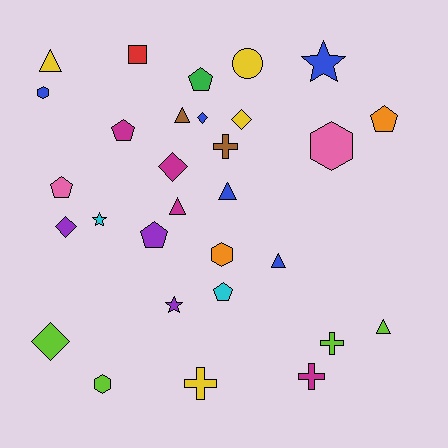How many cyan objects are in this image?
There are 2 cyan objects.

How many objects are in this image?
There are 30 objects.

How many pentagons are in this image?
There are 6 pentagons.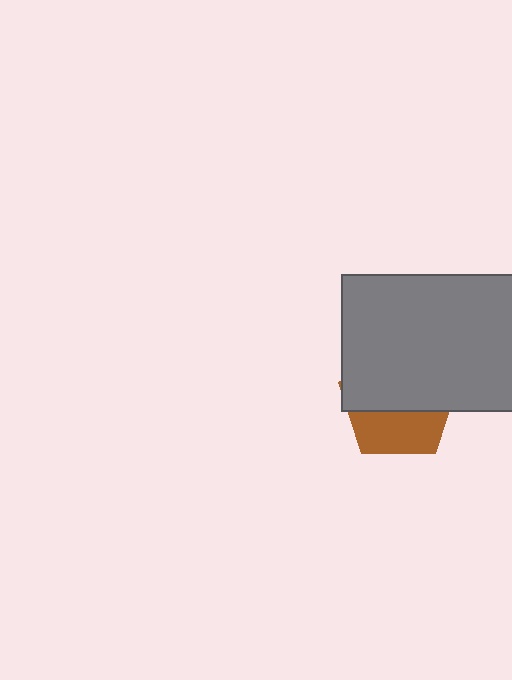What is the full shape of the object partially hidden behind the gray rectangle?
The partially hidden object is a brown pentagon.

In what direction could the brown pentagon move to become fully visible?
The brown pentagon could move down. That would shift it out from behind the gray rectangle entirely.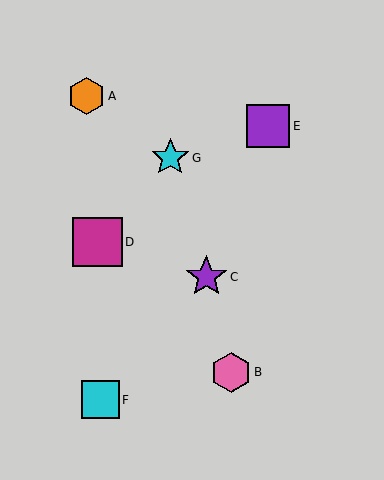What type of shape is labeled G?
Shape G is a cyan star.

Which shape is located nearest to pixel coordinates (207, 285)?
The purple star (labeled C) at (206, 277) is nearest to that location.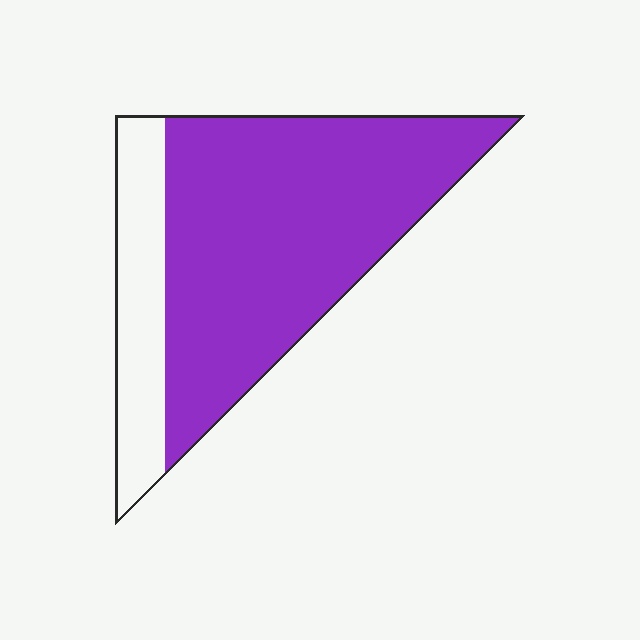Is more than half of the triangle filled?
Yes.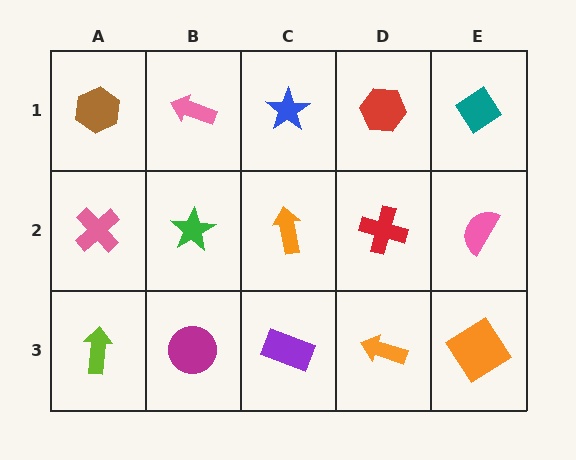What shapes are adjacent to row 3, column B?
A green star (row 2, column B), a lime arrow (row 3, column A), a purple rectangle (row 3, column C).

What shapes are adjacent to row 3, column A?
A pink cross (row 2, column A), a magenta circle (row 3, column B).